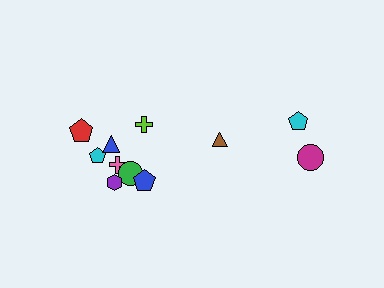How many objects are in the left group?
There are 8 objects.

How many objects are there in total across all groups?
There are 11 objects.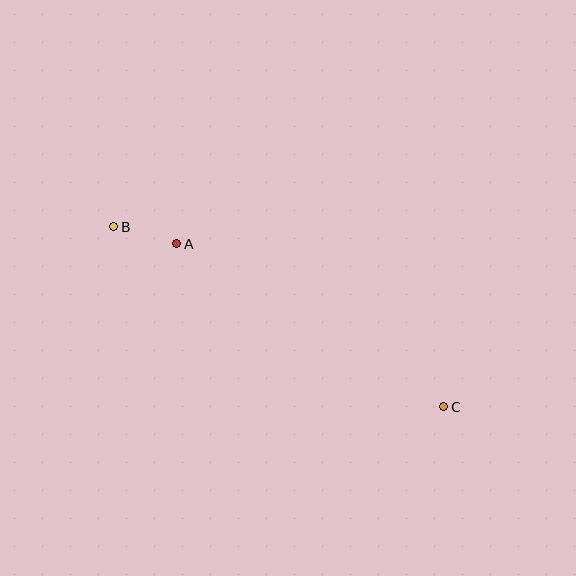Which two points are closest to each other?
Points A and B are closest to each other.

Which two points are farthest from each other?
Points B and C are farthest from each other.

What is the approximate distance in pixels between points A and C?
The distance between A and C is approximately 313 pixels.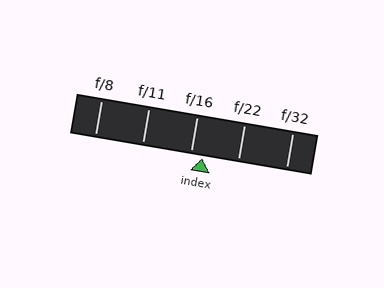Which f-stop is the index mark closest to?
The index mark is closest to f/16.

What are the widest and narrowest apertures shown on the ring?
The widest aperture shown is f/8 and the narrowest is f/32.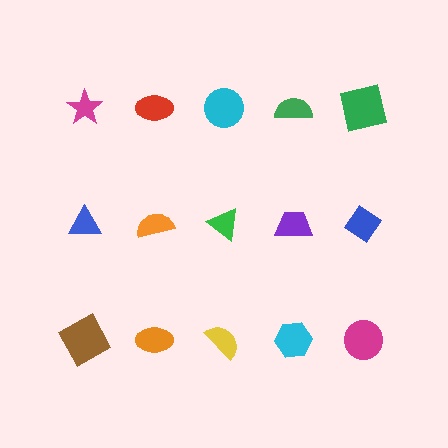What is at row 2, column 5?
A blue diamond.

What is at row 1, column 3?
A cyan circle.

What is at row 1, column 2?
A red ellipse.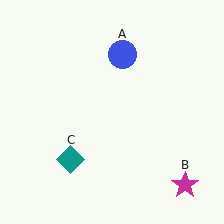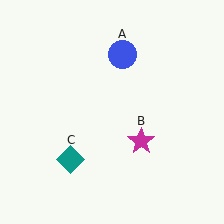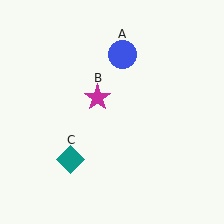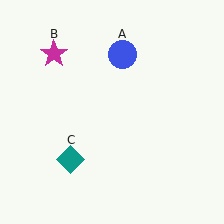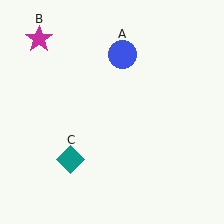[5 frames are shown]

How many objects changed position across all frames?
1 object changed position: magenta star (object B).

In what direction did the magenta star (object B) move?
The magenta star (object B) moved up and to the left.